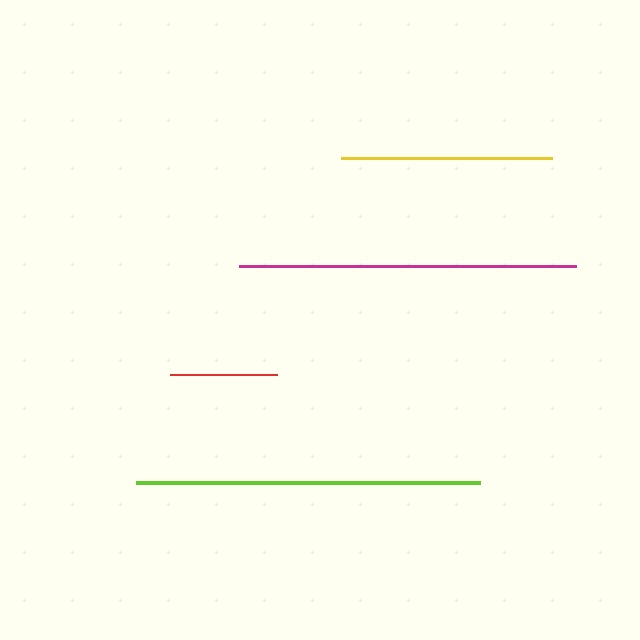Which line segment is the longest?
The lime line is the longest at approximately 345 pixels.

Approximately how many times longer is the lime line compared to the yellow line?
The lime line is approximately 1.6 times the length of the yellow line.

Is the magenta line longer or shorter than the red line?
The magenta line is longer than the red line.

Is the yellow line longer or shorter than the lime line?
The lime line is longer than the yellow line.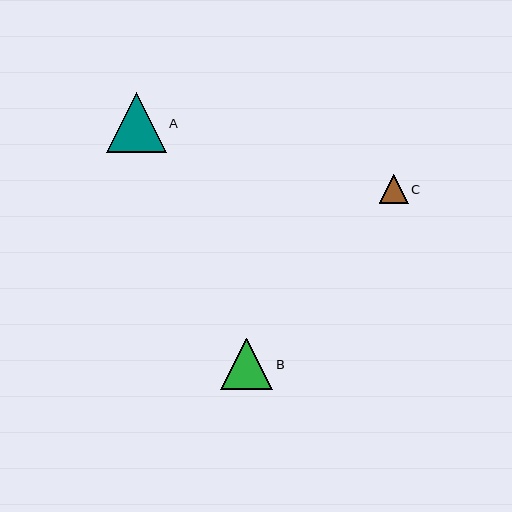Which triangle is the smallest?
Triangle C is the smallest with a size of approximately 29 pixels.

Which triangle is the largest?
Triangle A is the largest with a size of approximately 60 pixels.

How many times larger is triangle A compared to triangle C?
Triangle A is approximately 2.1 times the size of triangle C.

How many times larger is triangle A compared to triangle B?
Triangle A is approximately 1.2 times the size of triangle B.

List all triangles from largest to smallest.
From largest to smallest: A, B, C.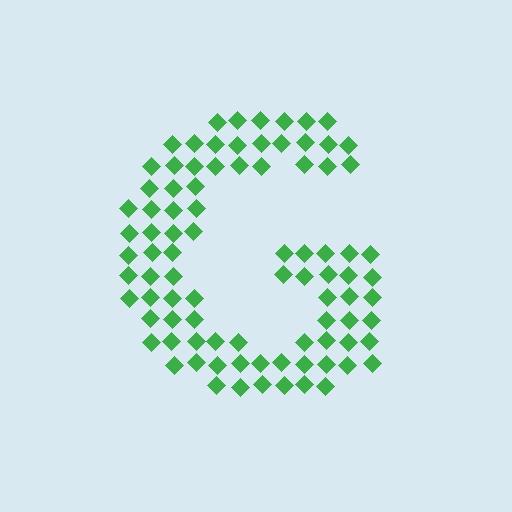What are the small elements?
The small elements are diamonds.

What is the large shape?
The large shape is the letter G.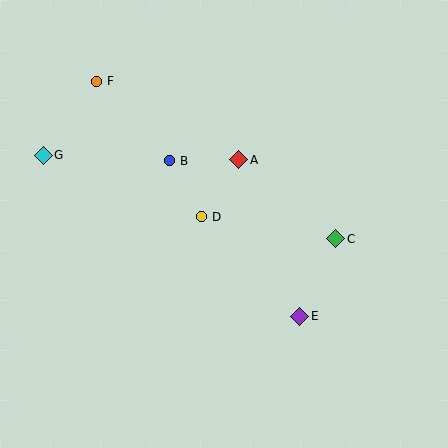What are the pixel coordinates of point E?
Point E is at (300, 316).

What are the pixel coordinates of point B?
Point B is at (169, 161).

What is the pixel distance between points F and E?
The distance between F and E is 311 pixels.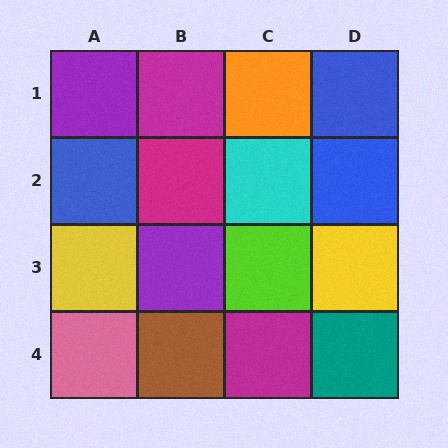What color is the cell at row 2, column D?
Blue.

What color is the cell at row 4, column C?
Magenta.